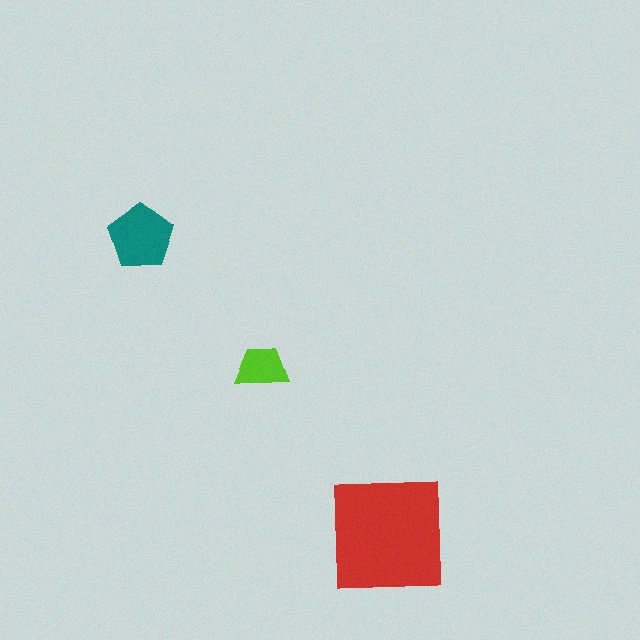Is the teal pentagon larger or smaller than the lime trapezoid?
Larger.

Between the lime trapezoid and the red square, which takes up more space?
The red square.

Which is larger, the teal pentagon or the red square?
The red square.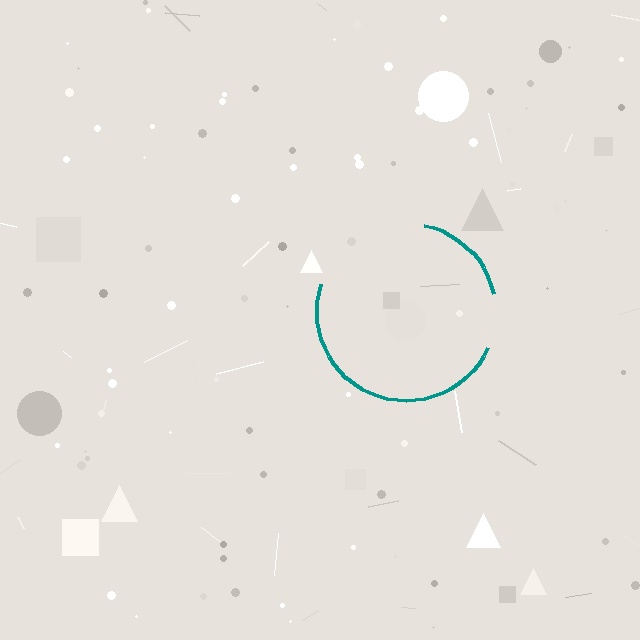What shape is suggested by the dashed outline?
The dashed outline suggests a circle.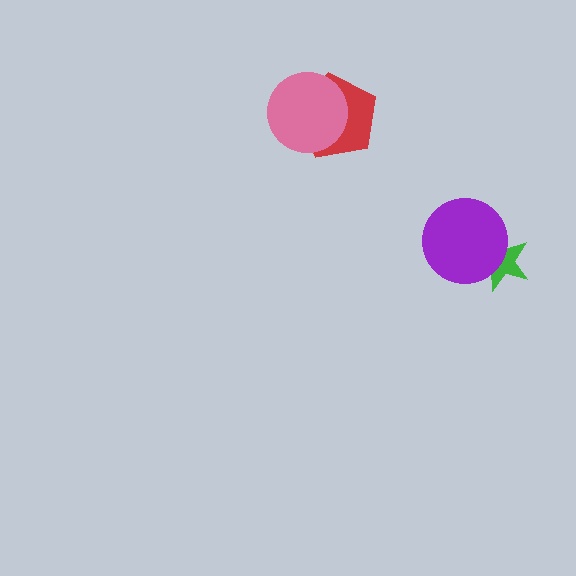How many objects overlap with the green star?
1 object overlaps with the green star.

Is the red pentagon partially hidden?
Yes, it is partially covered by another shape.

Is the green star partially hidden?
Yes, it is partially covered by another shape.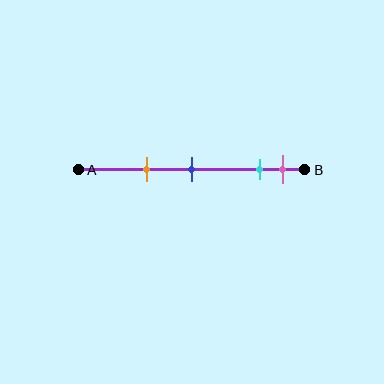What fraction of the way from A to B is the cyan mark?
The cyan mark is approximately 80% (0.8) of the way from A to B.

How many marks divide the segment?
There are 4 marks dividing the segment.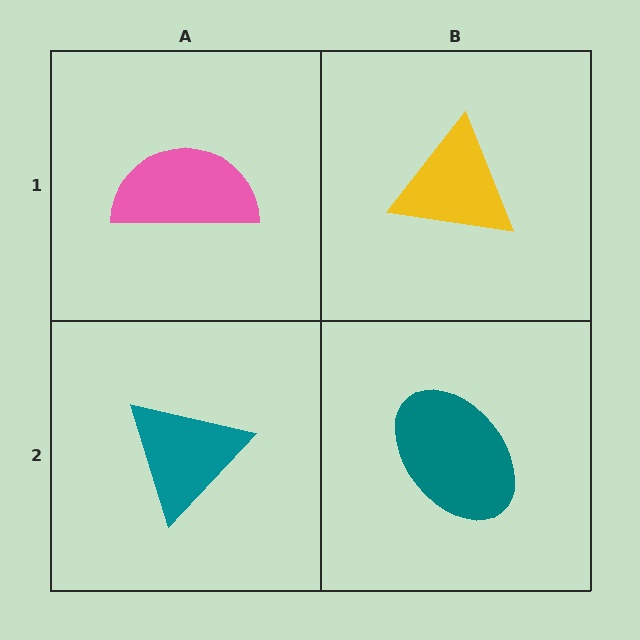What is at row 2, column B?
A teal ellipse.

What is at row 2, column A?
A teal triangle.